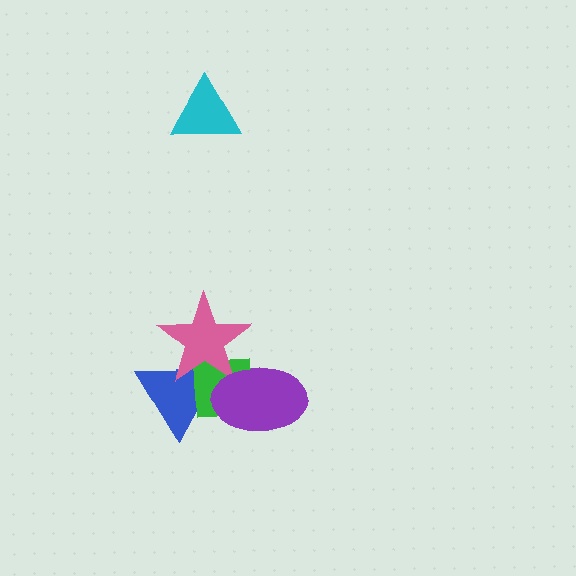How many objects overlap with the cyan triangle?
0 objects overlap with the cyan triangle.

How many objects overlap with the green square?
3 objects overlap with the green square.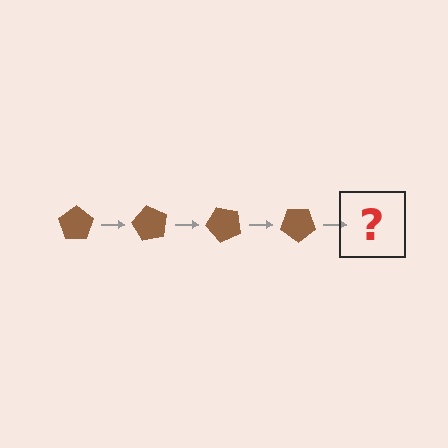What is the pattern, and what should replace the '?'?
The pattern is that the pentagon rotates 60 degrees each step. The '?' should be a brown pentagon rotated 240 degrees.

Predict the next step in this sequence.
The next step is a brown pentagon rotated 240 degrees.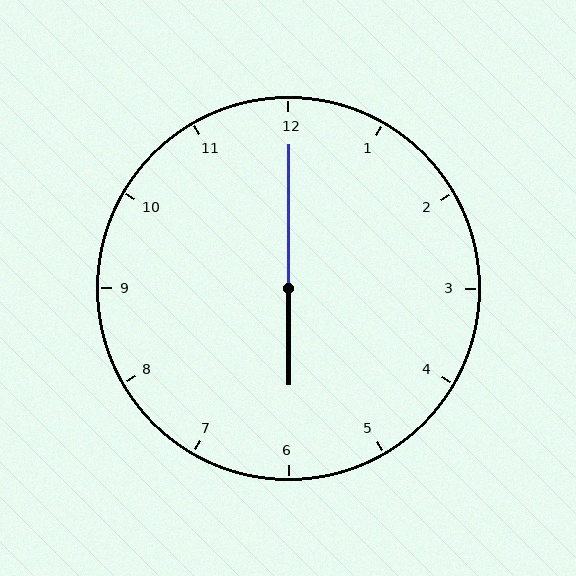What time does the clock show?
6:00.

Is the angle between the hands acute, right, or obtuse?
It is obtuse.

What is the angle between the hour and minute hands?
Approximately 180 degrees.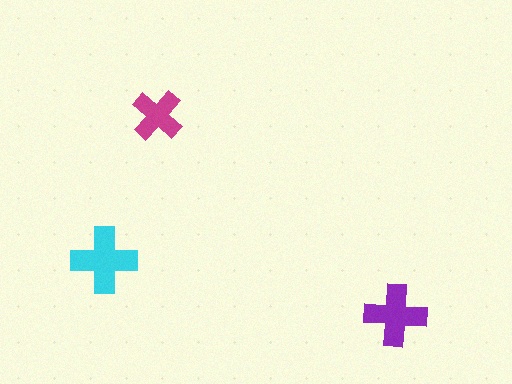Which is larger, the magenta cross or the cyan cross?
The cyan one.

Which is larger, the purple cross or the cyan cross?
The cyan one.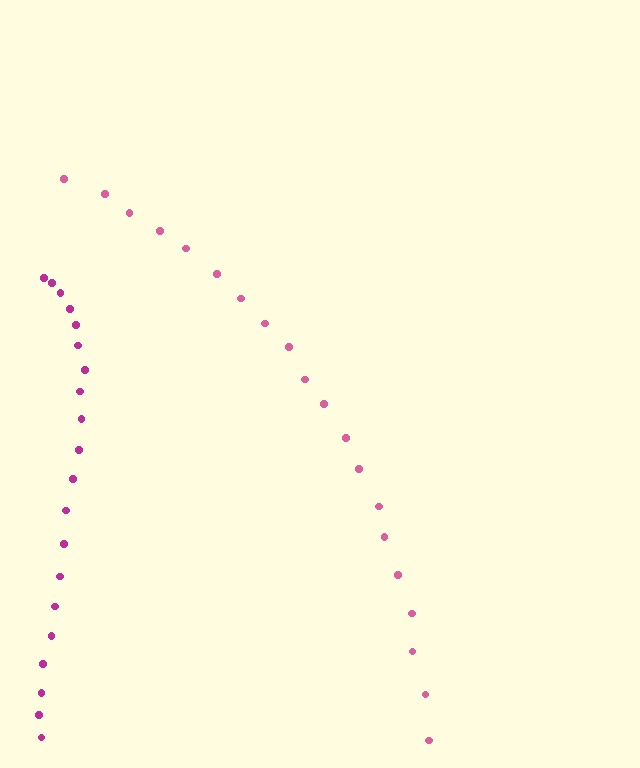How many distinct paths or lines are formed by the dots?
There are 2 distinct paths.